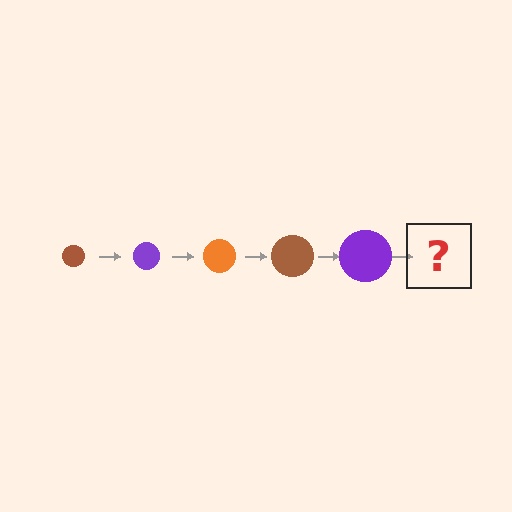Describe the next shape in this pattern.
It should be an orange circle, larger than the previous one.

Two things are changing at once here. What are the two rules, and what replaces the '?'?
The two rules are that the circle grows larger each step and the color cycles through brown, purple, and orange. The '?' should be an orange circle, larger than the previous one.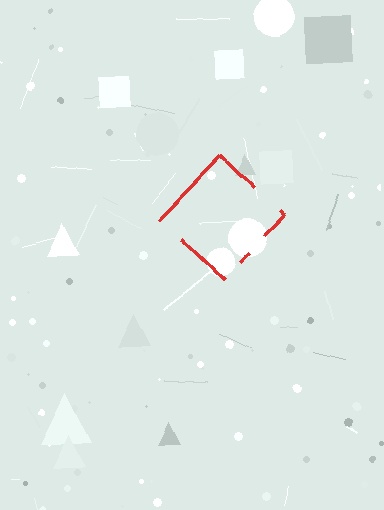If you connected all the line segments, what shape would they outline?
They would outline a diamond.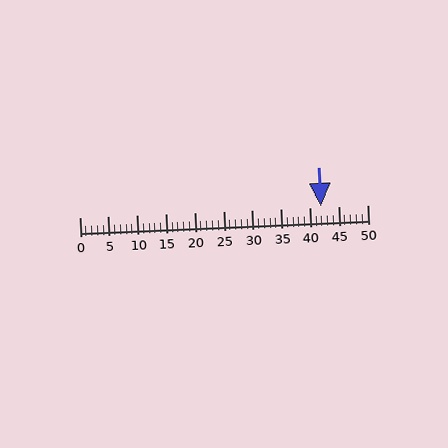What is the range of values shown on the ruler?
The ruler shows values from 0 to 50.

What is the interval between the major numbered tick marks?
The major tick marks are spaced 5 units apart.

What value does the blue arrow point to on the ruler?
The blue arrow points to approximately 42.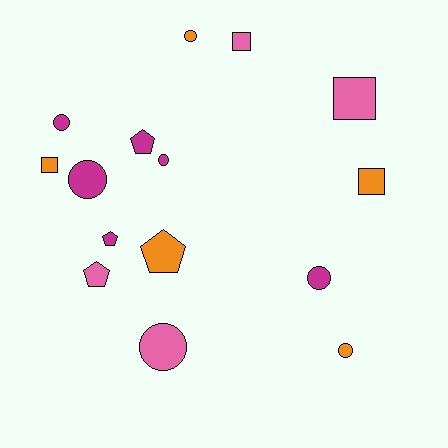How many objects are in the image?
There are 15 objects.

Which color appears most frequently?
Magenta, with 6 objects.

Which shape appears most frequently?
Circle, with 7 objects.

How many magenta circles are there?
There are 4 magenta circles.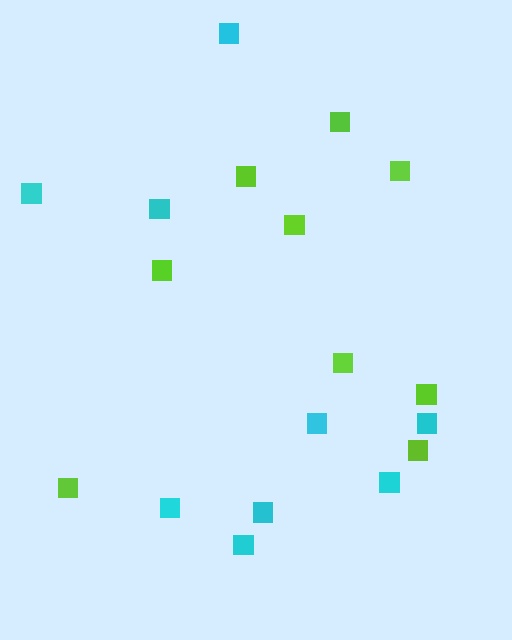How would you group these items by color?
There are 2 groups: one group of cyan squares (9) and one group of lime squares (9).